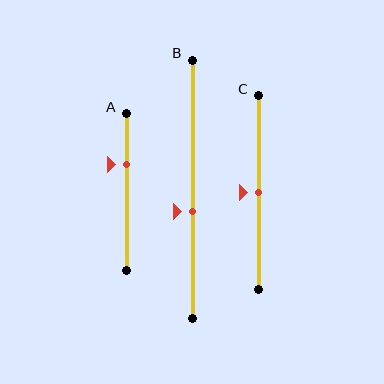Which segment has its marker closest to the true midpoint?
Segment C has its marker closest to the true midpoint.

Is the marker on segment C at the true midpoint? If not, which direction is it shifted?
Yes, the marker on segment C is at the true midpoint.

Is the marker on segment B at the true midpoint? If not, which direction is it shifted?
No, the marker on segment B is shifted downward by about 9% of the segment length.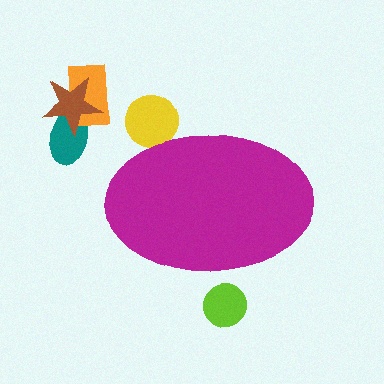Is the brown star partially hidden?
No, the brown star is fully visible.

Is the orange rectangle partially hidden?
No, the orange rectangle is fully visible.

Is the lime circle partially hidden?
Yes, the lime circle is partially hidden behind the magenta ellipse.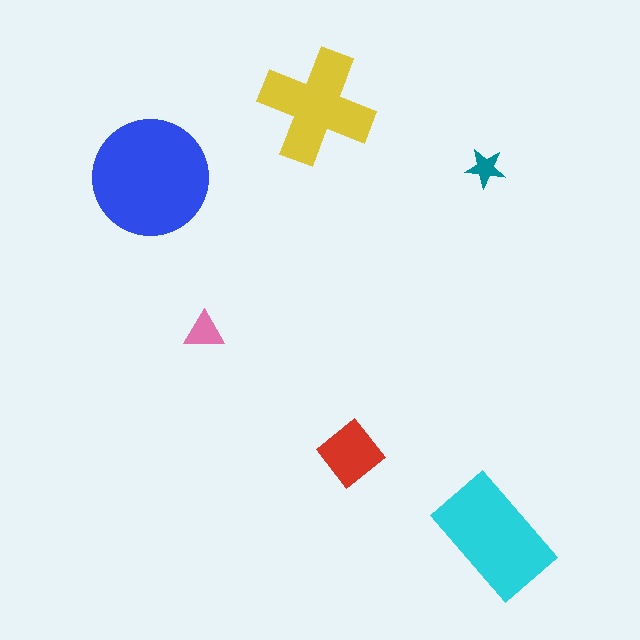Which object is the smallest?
The teal star.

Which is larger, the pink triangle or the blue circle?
The blue circle.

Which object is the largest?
The blue circle.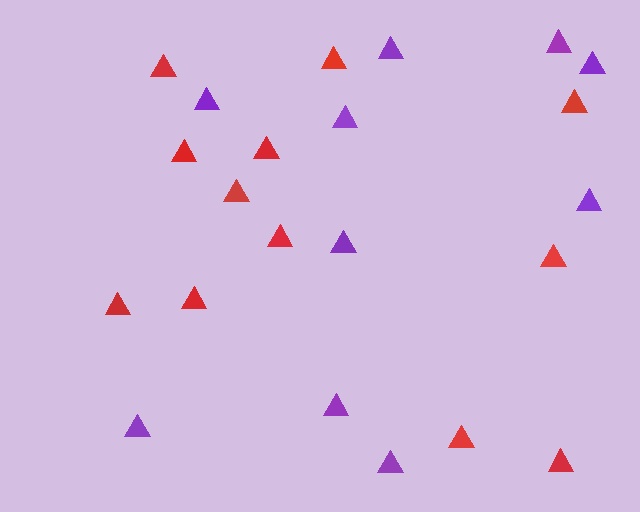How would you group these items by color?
There are 2 groups: one group of purple triangles (10) and one group of red triangles (12).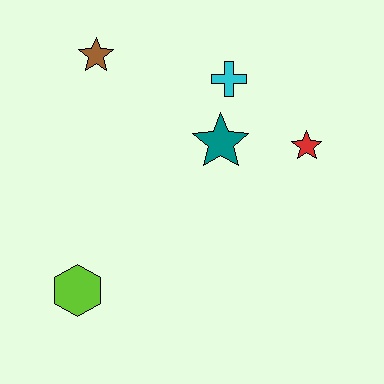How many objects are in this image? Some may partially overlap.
There are 5 objects.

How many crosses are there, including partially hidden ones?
There is 1 cross.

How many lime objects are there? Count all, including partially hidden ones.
There is 1 lime object.